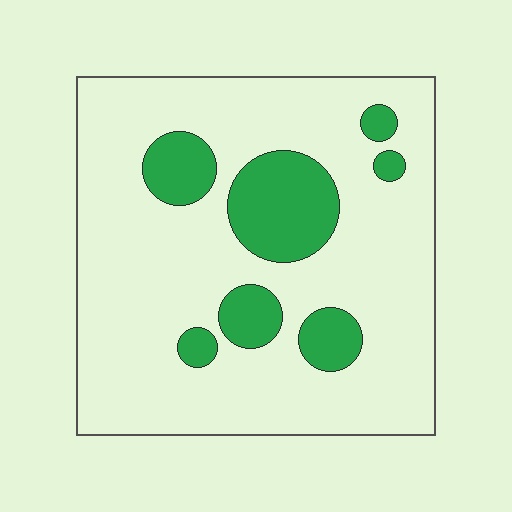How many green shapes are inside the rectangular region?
7.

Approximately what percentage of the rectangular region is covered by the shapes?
Approximately 20%.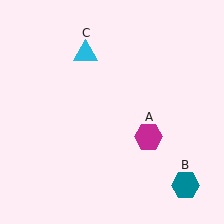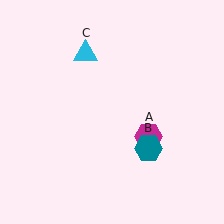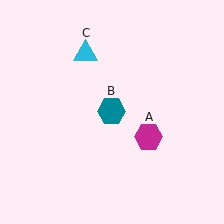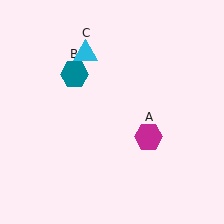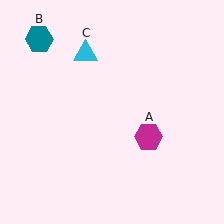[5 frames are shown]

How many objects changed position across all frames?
1 object changed position: teal hexagon (object B).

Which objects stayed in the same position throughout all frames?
Magenta hexagon (object A) and cyan triangle (object C) remained stationary.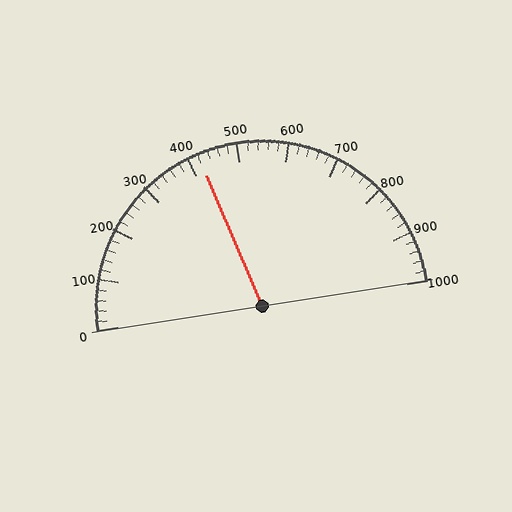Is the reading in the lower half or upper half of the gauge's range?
The reading is in the lower half of the range (0 to 1000).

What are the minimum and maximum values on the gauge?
The gauge ranges from 0 to 1000.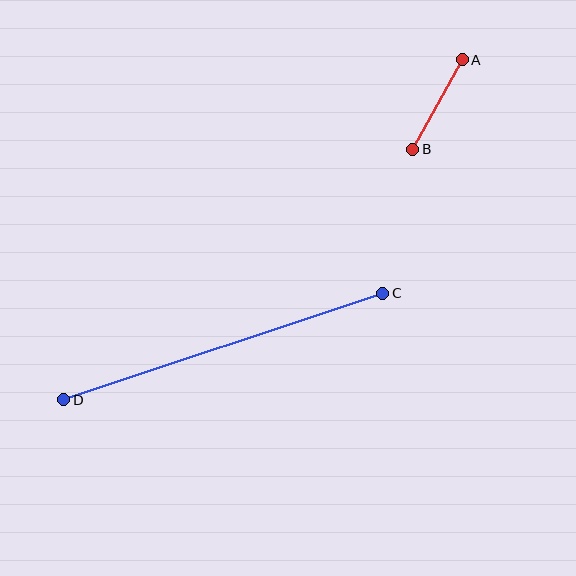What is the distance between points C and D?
The distance is approximately 336 pixels.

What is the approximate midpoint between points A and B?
The midpoint is at approximately (437, 105) pixels.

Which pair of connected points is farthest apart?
Points C and D are farthest apart.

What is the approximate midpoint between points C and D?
The midpoint is at approximately (223, 347) pixels.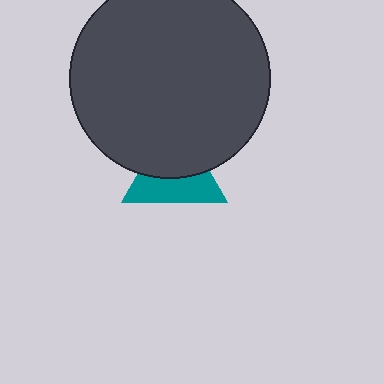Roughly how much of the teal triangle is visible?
About half of it is visible (roughly 49%).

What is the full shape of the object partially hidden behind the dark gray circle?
The partially hidden object is a teal triangle.